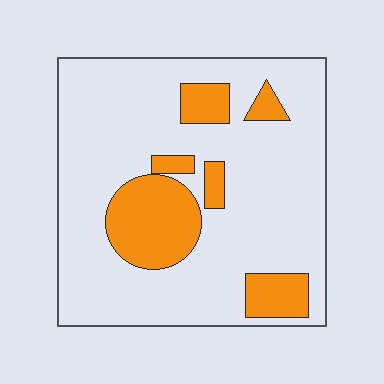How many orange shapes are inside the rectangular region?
6.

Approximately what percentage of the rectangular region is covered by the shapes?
Approximately 20%.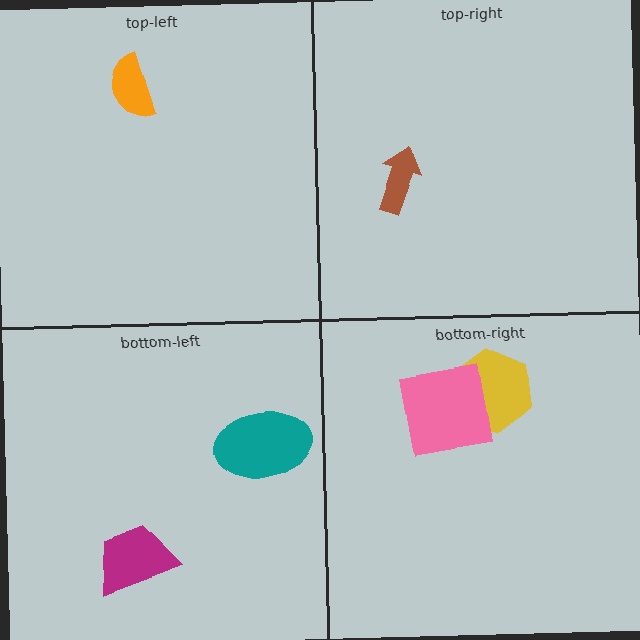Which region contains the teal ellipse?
The bottom-left region.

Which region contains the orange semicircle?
The top-left region.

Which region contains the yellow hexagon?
The bottom-right region.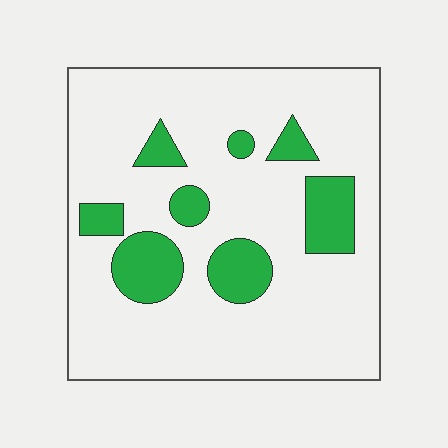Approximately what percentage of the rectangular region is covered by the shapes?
Approximately 20%.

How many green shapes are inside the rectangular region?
8.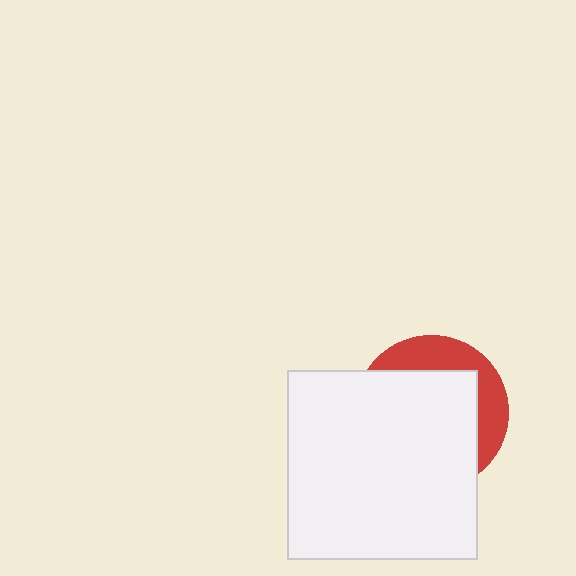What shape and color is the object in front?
The object in front is a white square.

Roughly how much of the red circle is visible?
A small part of it is visible (roughly 30%).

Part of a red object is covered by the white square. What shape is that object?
It is a circle.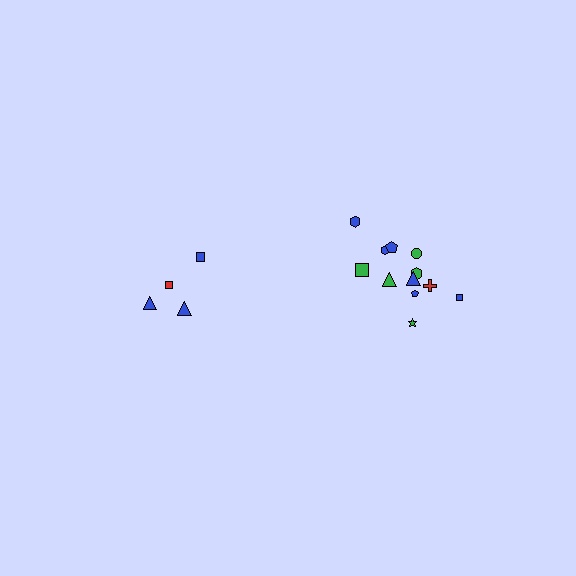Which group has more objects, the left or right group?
The right group.